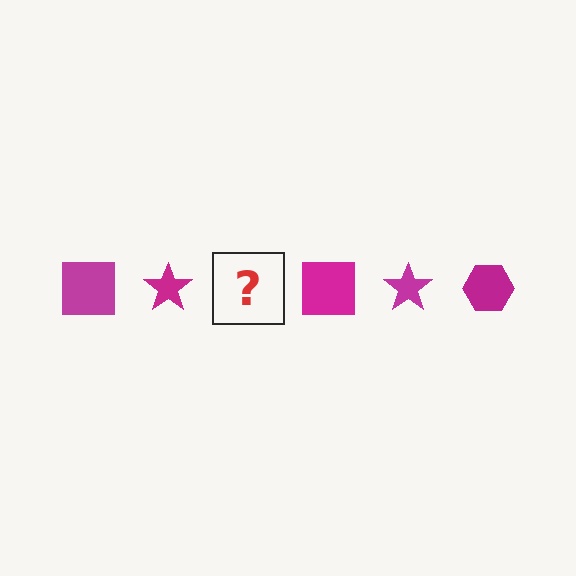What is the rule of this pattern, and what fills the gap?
The rule is that the pattern cycles through square, star, hexagon shapes in magenta. The gap should be filled with a magenta hexagon.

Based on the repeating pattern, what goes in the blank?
The blank should be a magenta hexagon.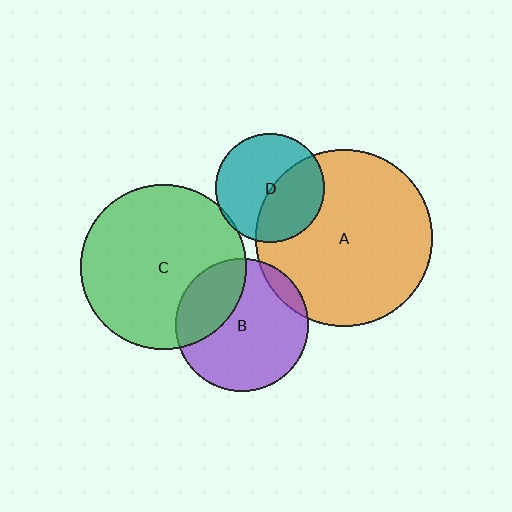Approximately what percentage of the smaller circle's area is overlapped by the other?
Approximately 5%.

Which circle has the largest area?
Circle A (orange).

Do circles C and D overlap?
Yes.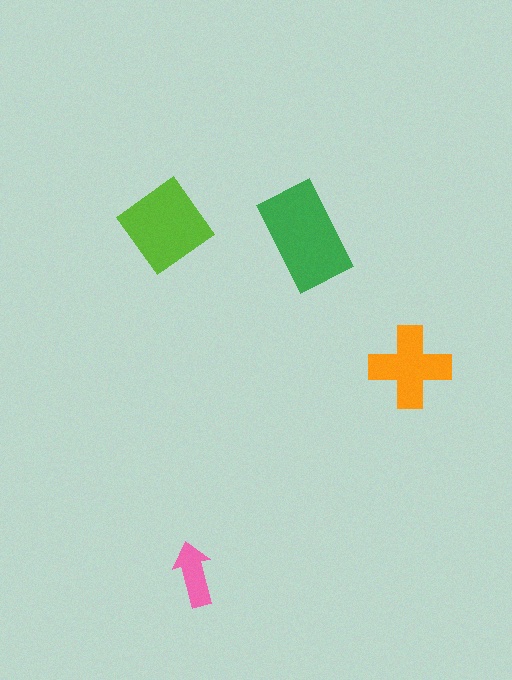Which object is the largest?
The green rectangle.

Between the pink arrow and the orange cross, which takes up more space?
The orange cross.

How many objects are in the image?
There are 4 objects in the image.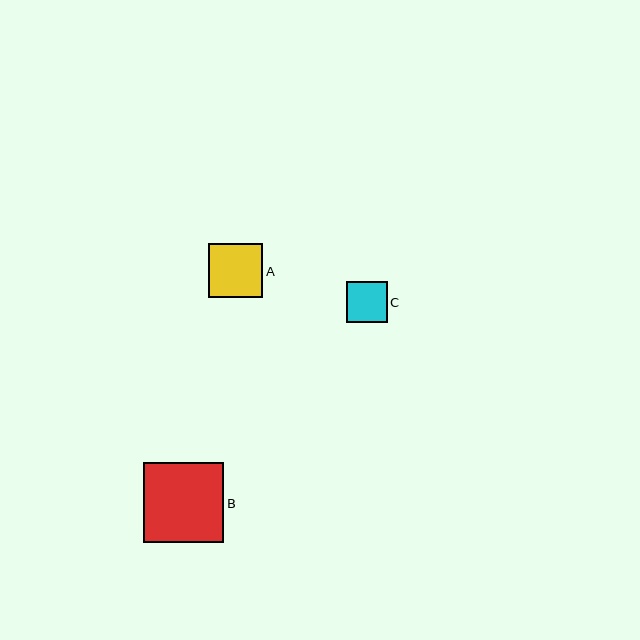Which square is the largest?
Square B is the largest with a size of approximately 80 pixels.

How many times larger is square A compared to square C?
Square A is approximately 1.3 times the size of square C.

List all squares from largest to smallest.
From largest to smallest: B, A, C.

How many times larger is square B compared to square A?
Square B is approximately 1.5 times the size of square A.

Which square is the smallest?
Square C is the smallest with a size of approximately 40 pixels.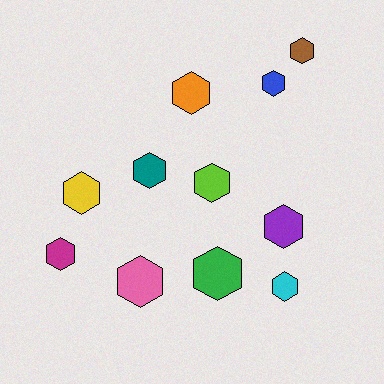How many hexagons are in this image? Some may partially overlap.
There are 11 hexagons.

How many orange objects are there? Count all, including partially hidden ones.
There is 1 orange object.